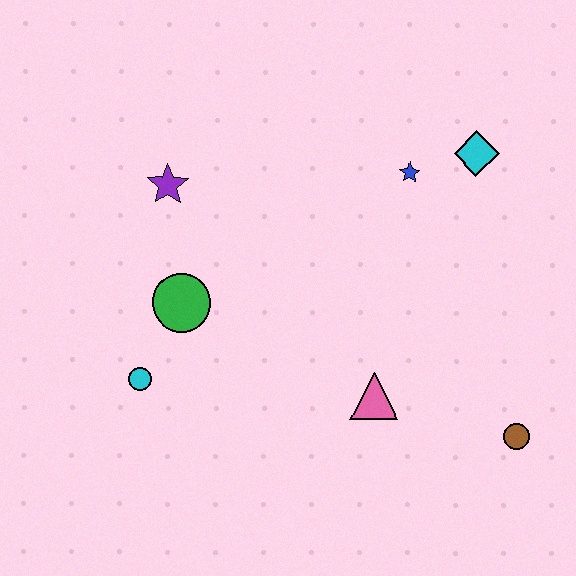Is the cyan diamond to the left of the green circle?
No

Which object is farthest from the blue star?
The cyan circle is farthest from the blue star.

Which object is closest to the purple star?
The green circle is closest to the purple star.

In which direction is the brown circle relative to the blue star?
The brown circle is below the blue star.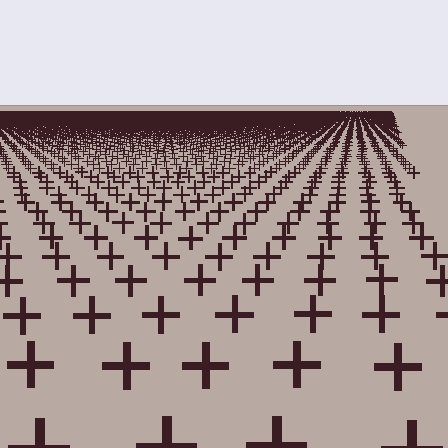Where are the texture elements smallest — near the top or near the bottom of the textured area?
Near the top.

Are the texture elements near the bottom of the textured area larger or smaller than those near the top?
Larger. Near the bottom, elements are closer to the viewer and appear at a bigger on-screen size.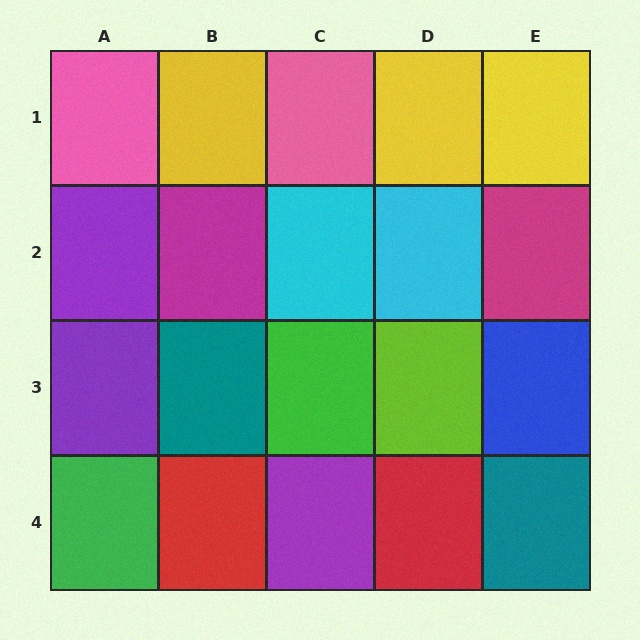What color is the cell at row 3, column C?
Green.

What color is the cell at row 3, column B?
Teal.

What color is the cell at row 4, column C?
Purple.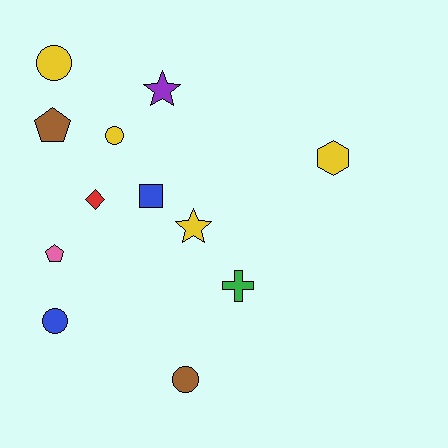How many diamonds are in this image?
There is 1 diamond.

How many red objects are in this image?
There is 1 red object.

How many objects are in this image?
There are 12 objects.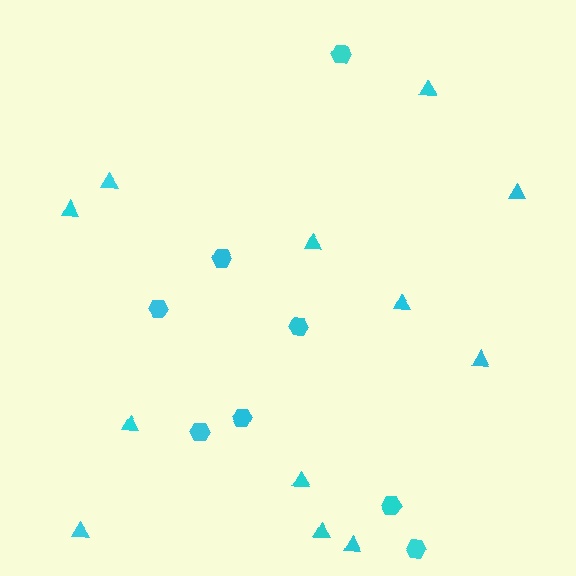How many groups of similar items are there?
There are 2 groups: one group of hexagons (8) and one group of triangles (12).